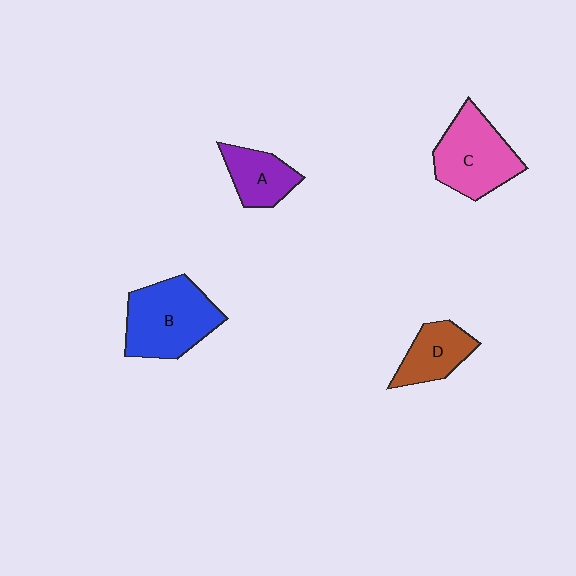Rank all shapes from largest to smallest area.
From largest to smallest: B (blue), C (pink), D (brown), A (purple).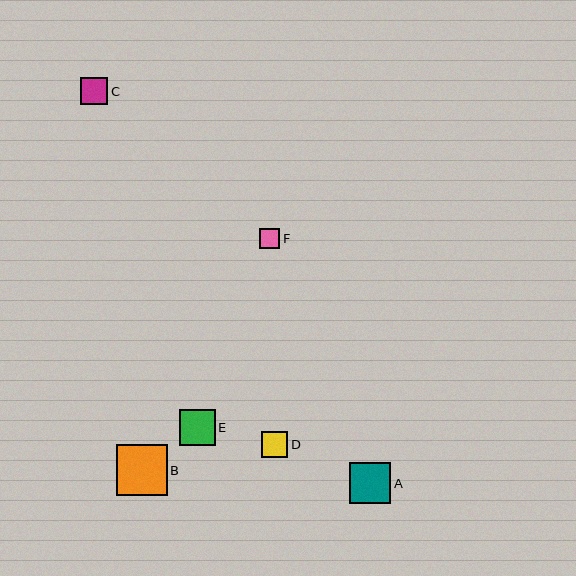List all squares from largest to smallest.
From largest to smallest: B, A, E, C, D, F.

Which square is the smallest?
Square F is the smallest with a size of approximately 20 pixels.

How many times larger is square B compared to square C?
Square B is approximately 1.9 times the size of square C.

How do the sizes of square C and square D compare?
Square C and square D are approximately the same size.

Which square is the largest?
Square B is the largest with a size of approximately 51 pixels.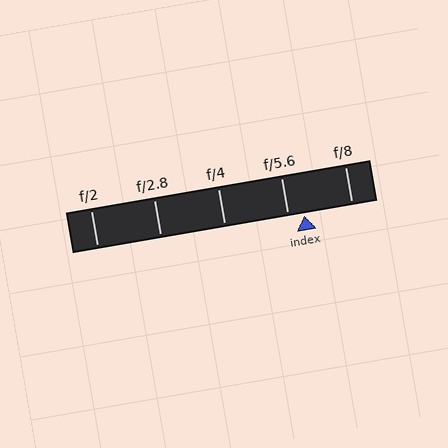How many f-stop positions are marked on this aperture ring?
There are 5 f-stop positions marked.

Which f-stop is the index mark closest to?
The index mark is closest to f/5.6.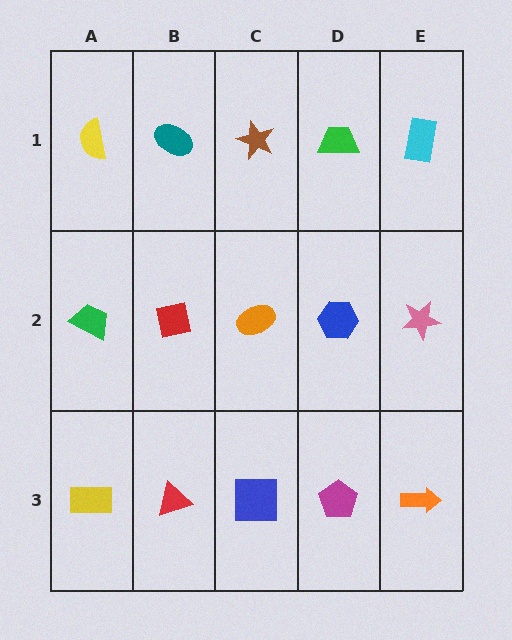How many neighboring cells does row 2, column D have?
4.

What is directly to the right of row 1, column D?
A cyan rectangle.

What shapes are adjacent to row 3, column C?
An orange ellipse (row 2, column C), a red triangle (row 3, column B), a magenta pentagon (row 3, column D).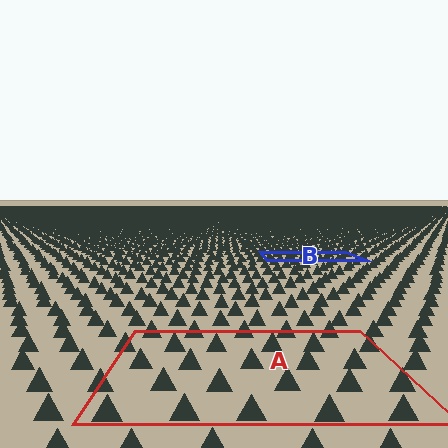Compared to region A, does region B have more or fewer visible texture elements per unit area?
Region B has more texture elements per unit area — they are packed more densely because it is farther away.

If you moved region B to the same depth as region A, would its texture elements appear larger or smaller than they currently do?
They would appear larger. At a closer depth, the same texture elements are projected at a bigger on-screen size.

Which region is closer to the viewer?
Region A is closer. The texture elements there are larger and more spread out.